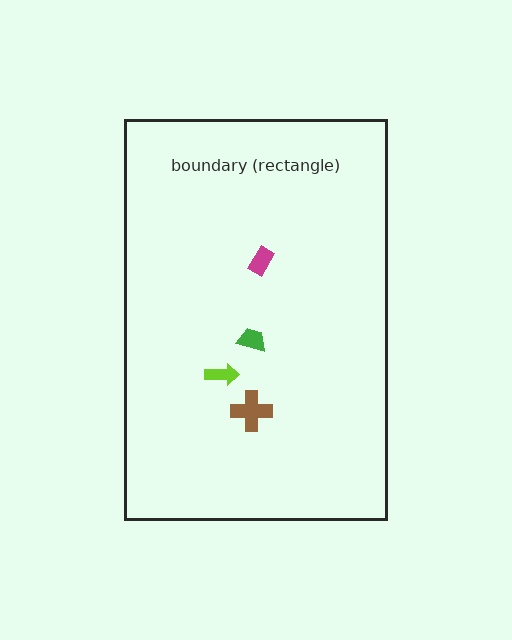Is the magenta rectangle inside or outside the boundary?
Inside.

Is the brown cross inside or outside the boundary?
Inside.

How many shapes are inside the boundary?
4 inside, 0 outside.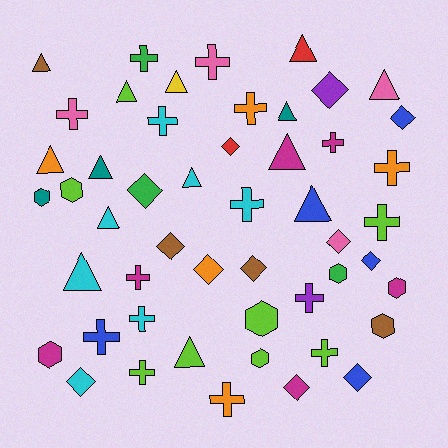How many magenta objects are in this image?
There are 6 magenta objects.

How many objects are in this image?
There are 50 objects.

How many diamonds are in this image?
There are 12 diamonds.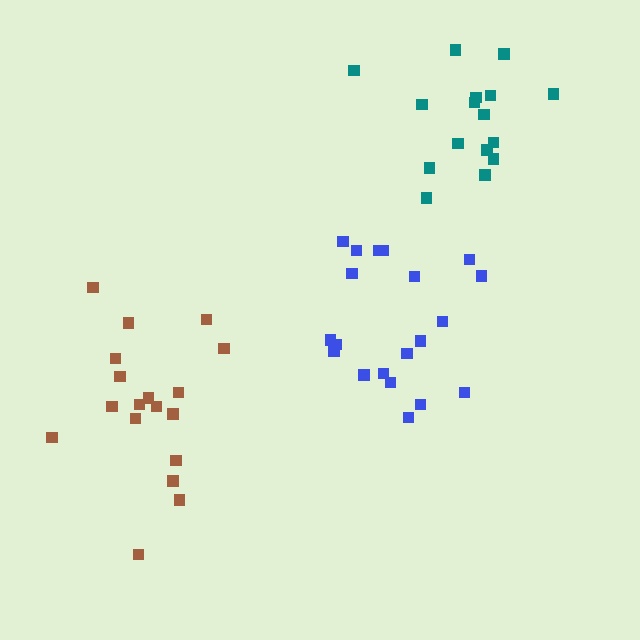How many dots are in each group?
Group 1: 16 dots, Group 2: 20 dots, Group 3: 18 dots (54 total).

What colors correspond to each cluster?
The clusters are colored: teal, blue, brown.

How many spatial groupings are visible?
There are 3 spatial groupings.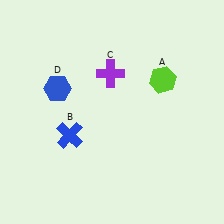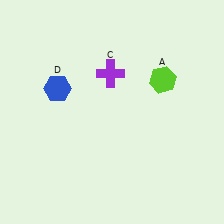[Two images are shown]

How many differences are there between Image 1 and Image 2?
There is 1 difference between the two images.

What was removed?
The blue cross (B) was removed in Image 2.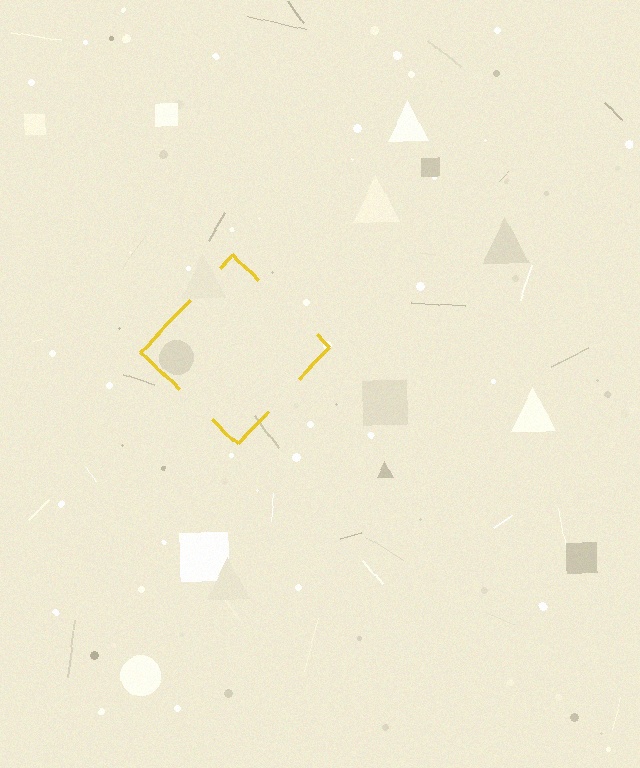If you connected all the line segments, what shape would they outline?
They would outline a diamond.